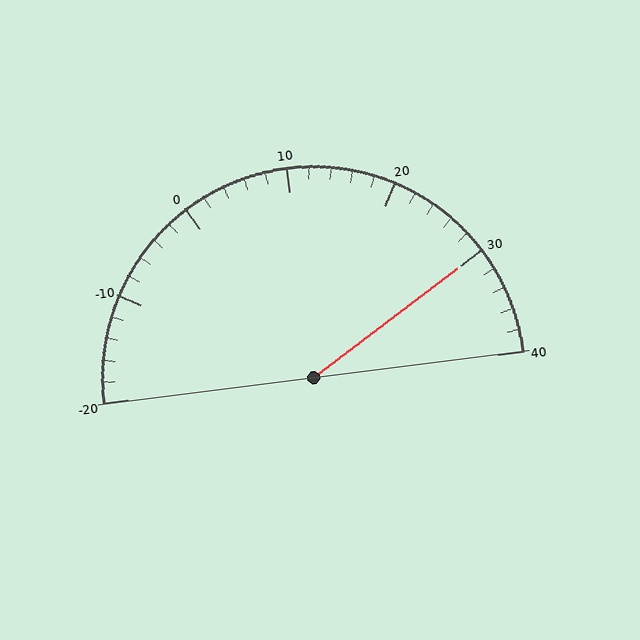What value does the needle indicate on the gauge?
The needle indicates approximately 30.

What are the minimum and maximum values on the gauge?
The gauge ranges from -20 to 40.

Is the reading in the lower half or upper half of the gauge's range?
The reading is in the upper half of the range (-20 to 40).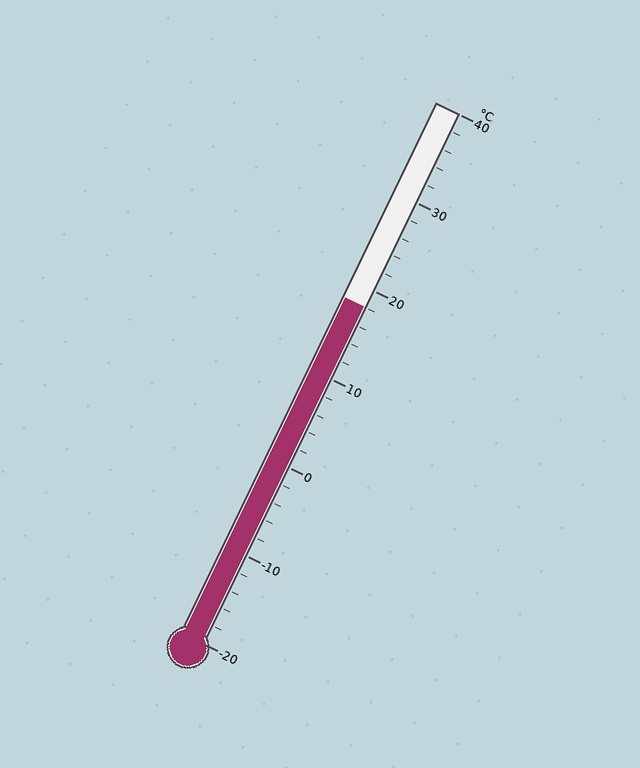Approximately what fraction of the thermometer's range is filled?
The thermometer is filled to approximately 65% of its range.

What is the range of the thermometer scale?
The thermometer scale ranges from -20°C to 40°C.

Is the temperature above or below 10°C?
The temperature is above 10°C.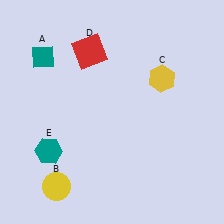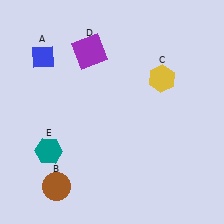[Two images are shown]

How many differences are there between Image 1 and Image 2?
There are 3 differences between the two images.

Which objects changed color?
A changed from teal to blue. B changed from yellow to brown. D changed from red to purple.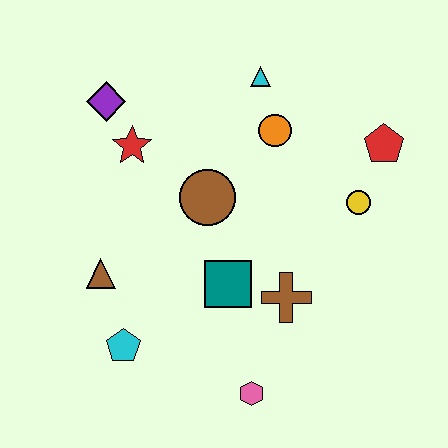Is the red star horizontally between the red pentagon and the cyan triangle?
No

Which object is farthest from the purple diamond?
The pink hexagon is farthest from the purple diamond.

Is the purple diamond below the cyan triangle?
Yes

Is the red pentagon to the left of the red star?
No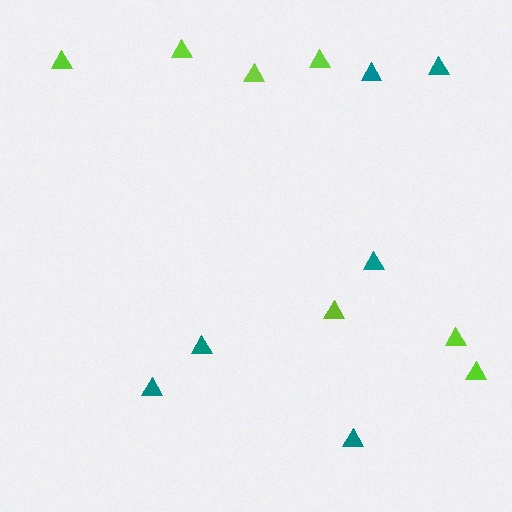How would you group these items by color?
There are 2 groups: one group of teal triangles (6) and one group of lime triangles (7).